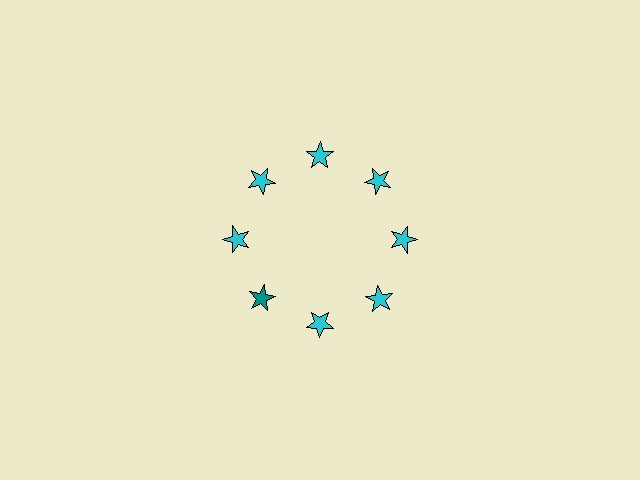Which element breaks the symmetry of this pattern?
The teal star at roughly the 8 o'clock position breaks the symmetry. All other shapes are cyan stars.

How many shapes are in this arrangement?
There are 8 shapes arranged in a ring pattern.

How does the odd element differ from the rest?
It has a different color: teal instead of cyan.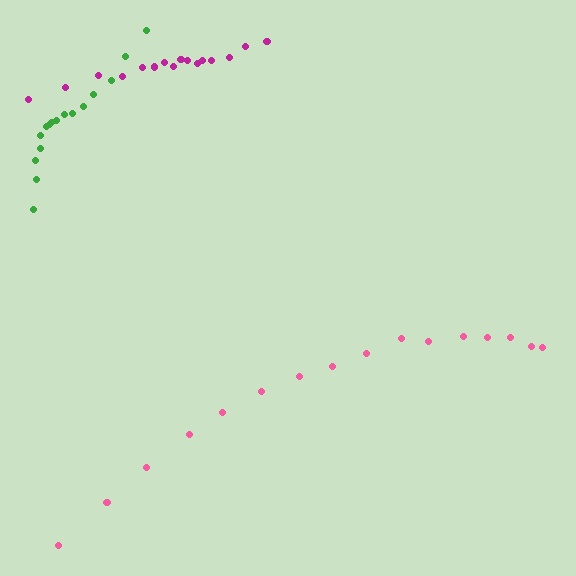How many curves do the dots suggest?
There are 3 distinct paths.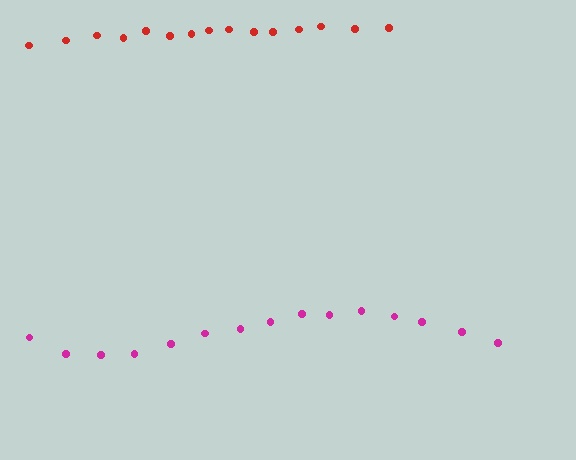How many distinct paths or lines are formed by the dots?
There are 2 distinct paths.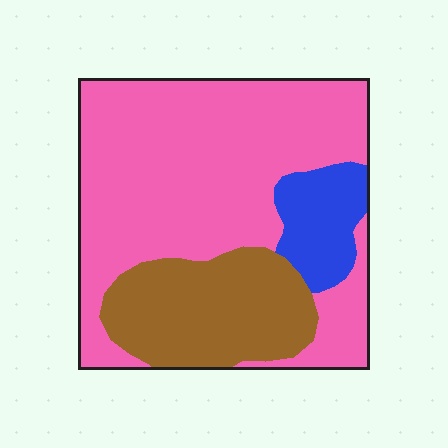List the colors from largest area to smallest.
From largest to smallest: pink, brown, blue.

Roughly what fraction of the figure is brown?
Brown takes up about one quarter (1/4) of the figure.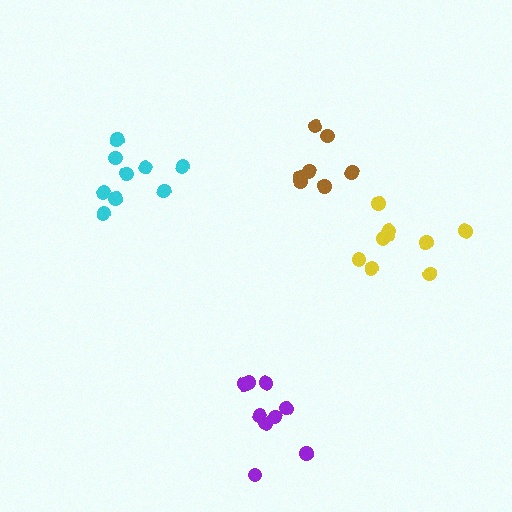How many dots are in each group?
Group 1: 9 dots, Group 2: 9 dots, Group 3: 7 dots, Group 4: 9 dots (34 total).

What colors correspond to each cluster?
The clusters are colored: purple, cyan, brown, yellow.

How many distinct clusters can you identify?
There are 4 distinct clusters.